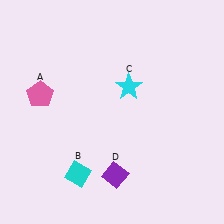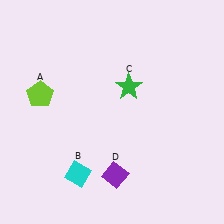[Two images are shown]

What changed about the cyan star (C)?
In Image 1, C is cyan. In Image 2, it changed to green.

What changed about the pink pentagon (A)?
In Image 1, A is pink. In Image 2, it changed to lime.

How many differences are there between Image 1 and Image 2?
There are 2 differences between the two images.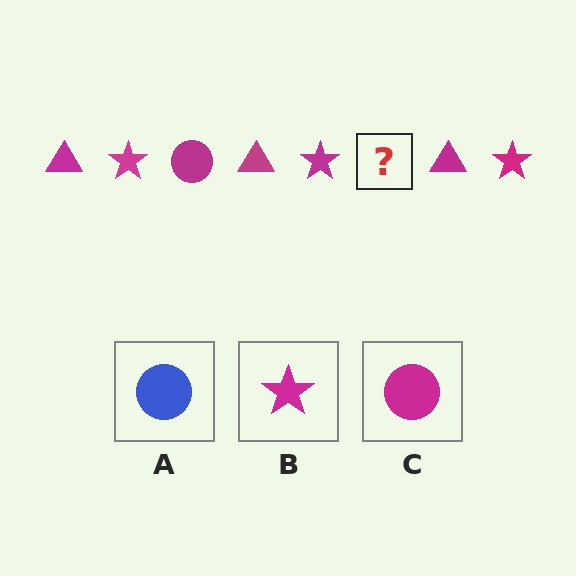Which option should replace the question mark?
Option C.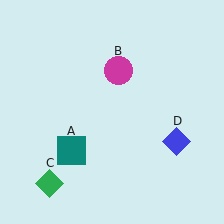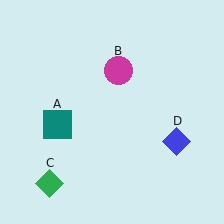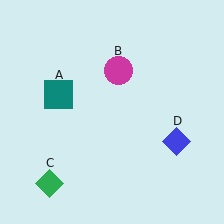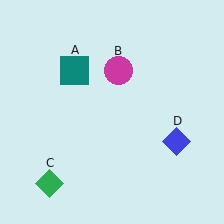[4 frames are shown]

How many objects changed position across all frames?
1 object changed position: teal square (object A).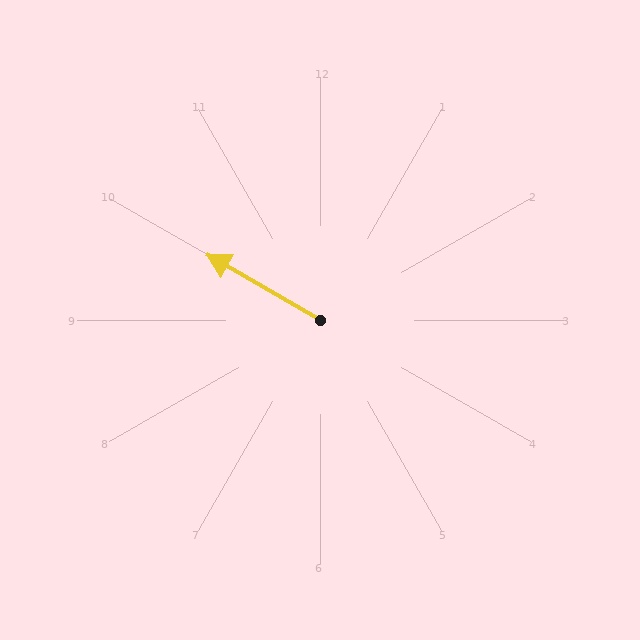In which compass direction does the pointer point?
Northwest.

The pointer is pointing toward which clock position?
Roughly 10 o'clock.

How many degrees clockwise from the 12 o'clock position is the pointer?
Approximately 300 degrees.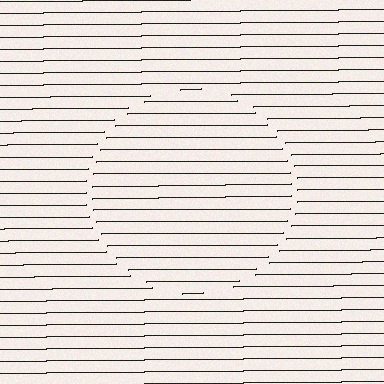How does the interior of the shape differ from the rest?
The interior of the shape contains the same grating, shifted by half a period — the contour is defined by the phase discontinuity where line-ends from the inner and outer gratings abut.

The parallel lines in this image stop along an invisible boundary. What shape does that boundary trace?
An illusory circle. The interior of the shape contains the same grating, shifted by half a period — the contour is defined by the phase discontinuity where line-ends from the inner and outer gratings abut.